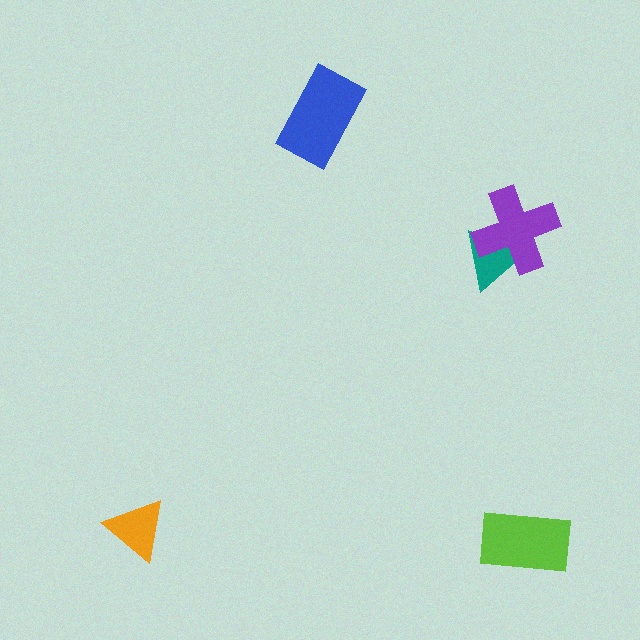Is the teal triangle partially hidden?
Yes, it is partially covered by another shape.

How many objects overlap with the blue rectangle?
0 objects overlap with the blue rectangle.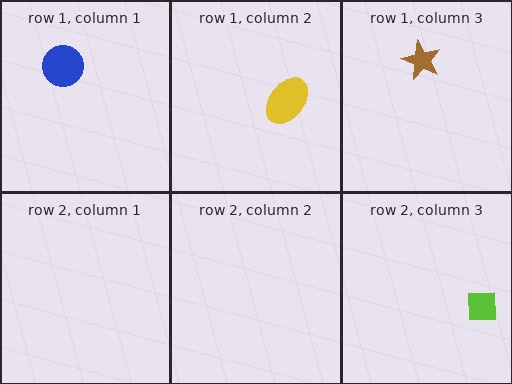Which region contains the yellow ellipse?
The row 1, column 2 region.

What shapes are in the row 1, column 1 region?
The blue circle.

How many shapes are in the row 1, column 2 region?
1.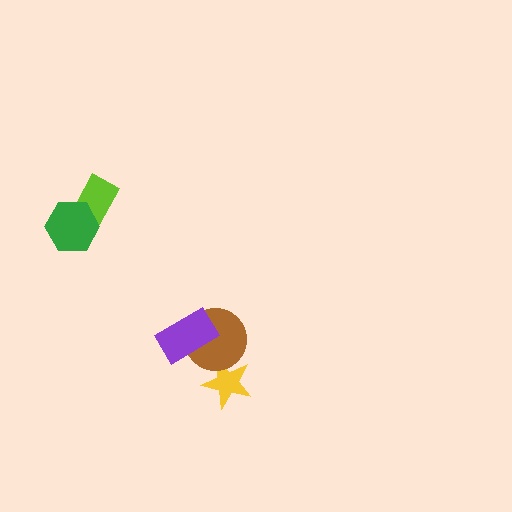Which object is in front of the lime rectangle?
The green hexagon is in front of the lime rectangle.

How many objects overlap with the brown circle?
2 objects overlap with the brown circle.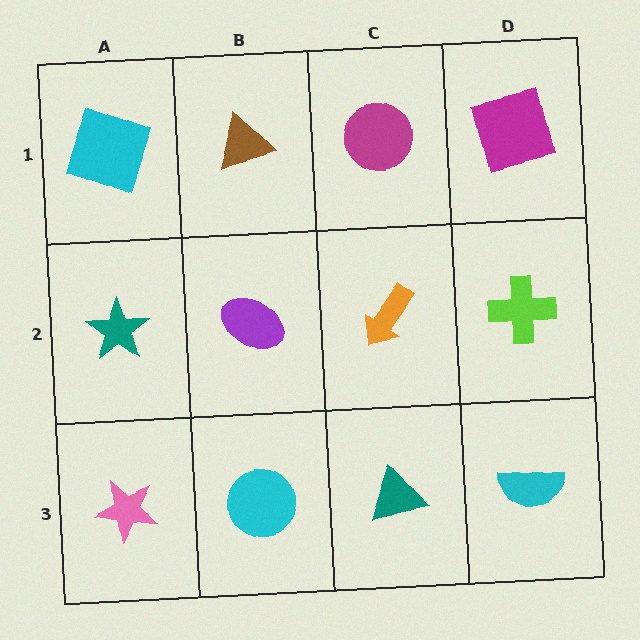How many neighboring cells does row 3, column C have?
3.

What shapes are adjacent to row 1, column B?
A purple ellipse (row 2, column B), a cyan square (row 1, column A), a magenta circle (row 1, column C).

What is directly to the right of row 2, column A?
A purple ellipse.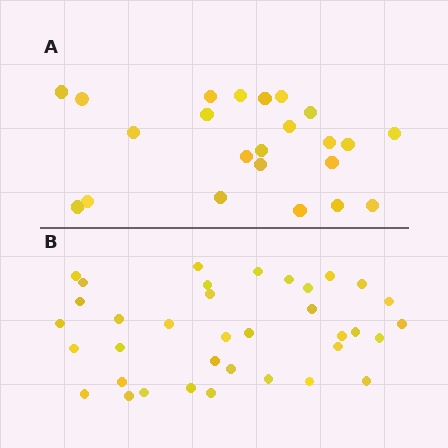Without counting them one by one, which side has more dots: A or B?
Region B (the bottom region) has more dots.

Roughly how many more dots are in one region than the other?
Region B has approximately 15 more dots than region A.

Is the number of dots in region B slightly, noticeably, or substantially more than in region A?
Region B has substantially more. The ratio is roughly 1.6 to 1.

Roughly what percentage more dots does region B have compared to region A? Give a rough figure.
About 55% more.